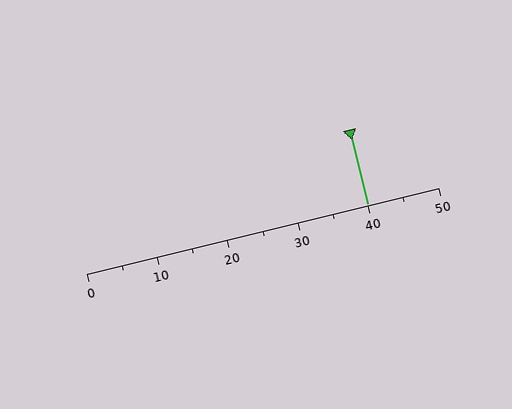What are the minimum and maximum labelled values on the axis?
The axis runs from 0 to 50.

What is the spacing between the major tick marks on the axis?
The major ticks are spaced 10 apart.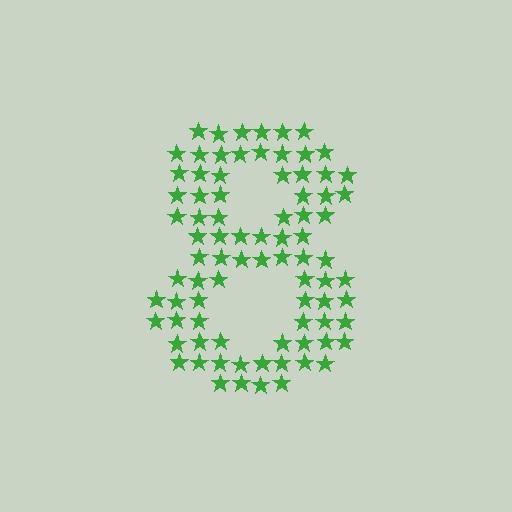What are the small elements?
The small elements are stars.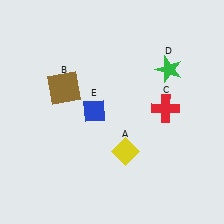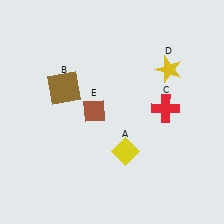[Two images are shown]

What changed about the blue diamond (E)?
In Image 1, E is blue. In Image 2, it changed to brown.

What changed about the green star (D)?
In Image 1, D is green. In Image 2, it changed to yellow.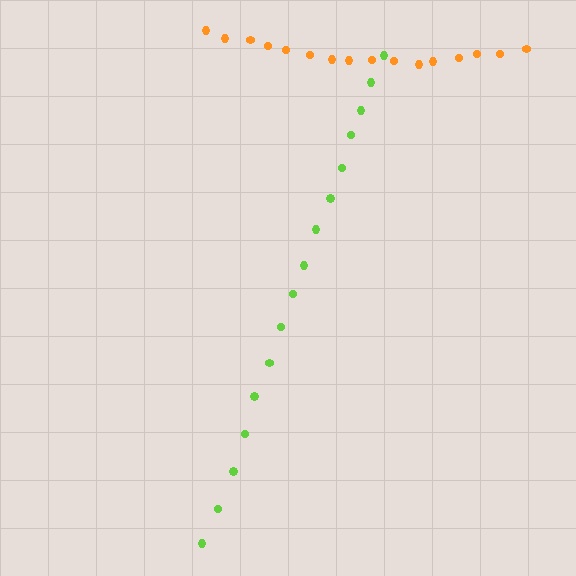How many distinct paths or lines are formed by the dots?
There are 2 distinct paths.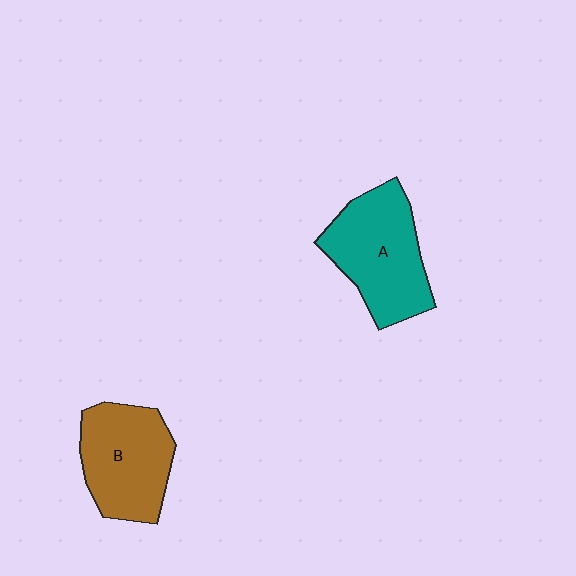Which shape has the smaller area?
Shape B (brown).